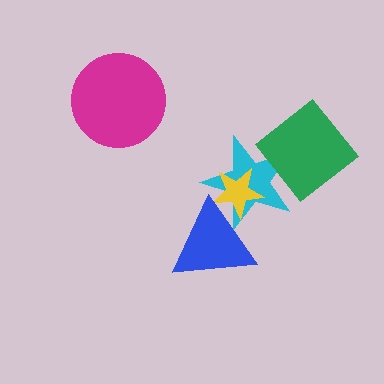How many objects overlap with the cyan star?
3 objects overlap with the cyan star.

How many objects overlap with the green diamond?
1 object overlaps with the green diamond.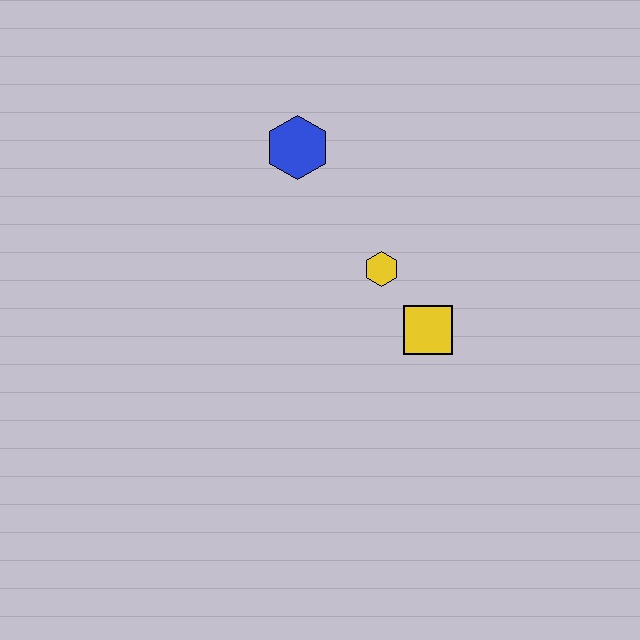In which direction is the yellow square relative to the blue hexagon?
The yellow square is below the blue hexagon.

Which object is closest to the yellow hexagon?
The yellow square is closest to the yellow hexagon.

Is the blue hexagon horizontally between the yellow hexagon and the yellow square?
No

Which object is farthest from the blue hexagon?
The yellow square is farthest from the blue hexagon.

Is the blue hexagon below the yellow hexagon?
No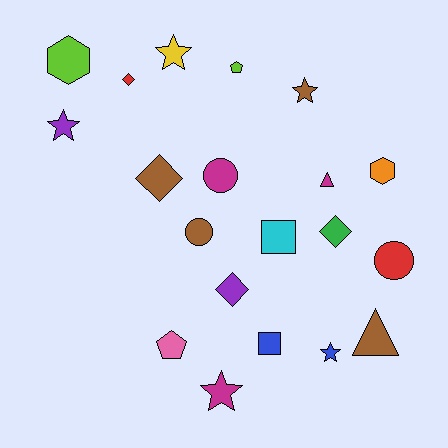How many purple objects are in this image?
There are 2 purple objects.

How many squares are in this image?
There are 2 squares.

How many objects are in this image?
There are 20 objects.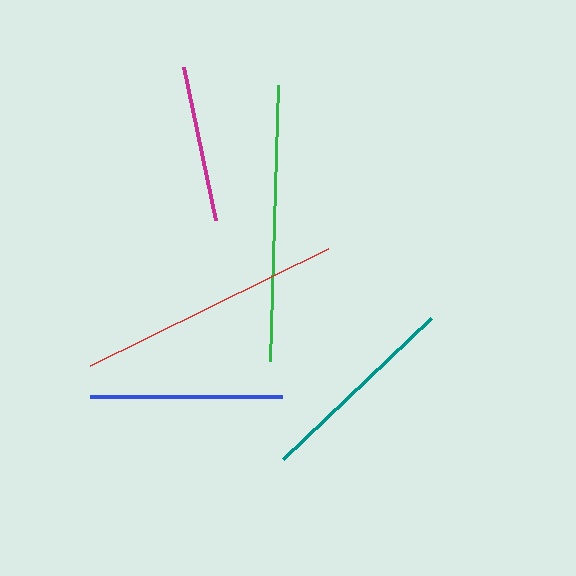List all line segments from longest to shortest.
From longest to shortest: green, red, teal, blue, magenta.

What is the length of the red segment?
The red segment is approximately 265 pixels long.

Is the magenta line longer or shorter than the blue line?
The blue line is longer than the magenta line.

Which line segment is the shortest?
The magenta line is the shortest at approximately 156 pixels.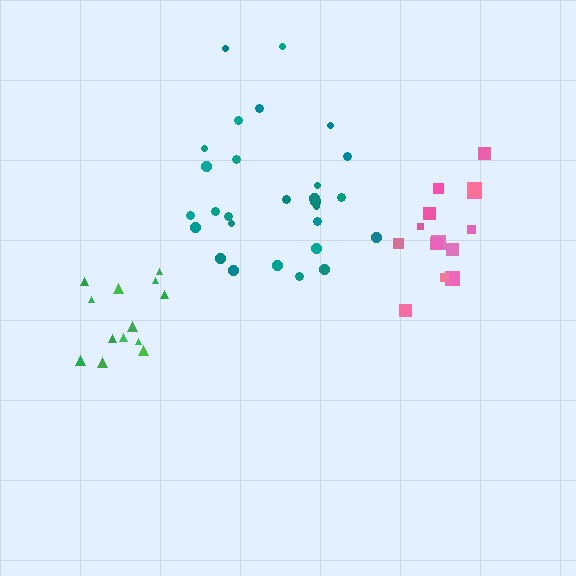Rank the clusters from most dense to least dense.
pink, teal, green.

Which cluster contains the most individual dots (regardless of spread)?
Teal (28).